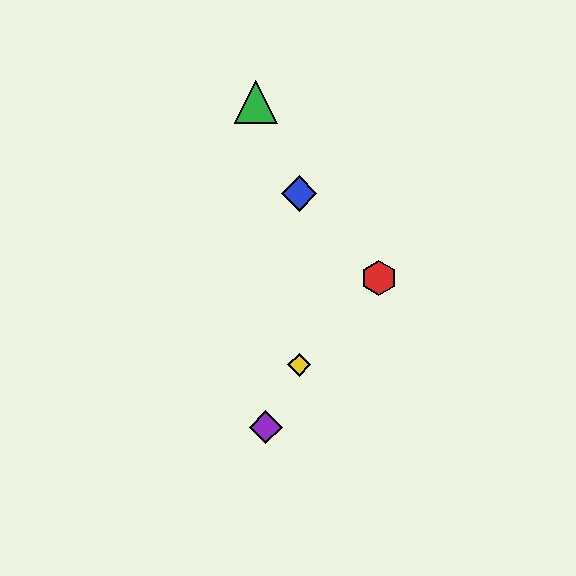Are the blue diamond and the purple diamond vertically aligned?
No, the blue diamond is at x≈299 and the purple diamond is at x≈266.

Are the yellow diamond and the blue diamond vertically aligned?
Yes, both are at x≈299.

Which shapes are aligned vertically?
The blue diamond, the yellow diamond are aligned vertically.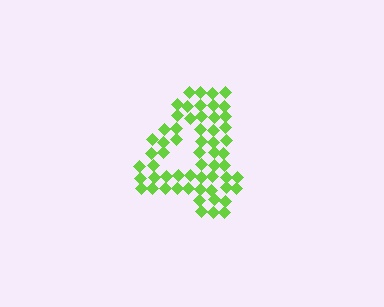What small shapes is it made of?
It is made of small diamonds.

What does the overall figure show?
The overall figure shows the digit 4.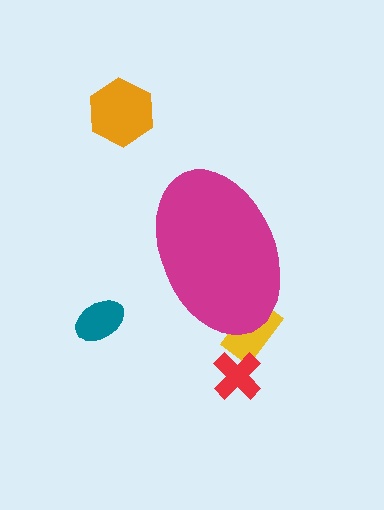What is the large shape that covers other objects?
A magenta ellipse.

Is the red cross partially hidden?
No, the red cross is fully visible.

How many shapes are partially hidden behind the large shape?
1 shape is partially hidden.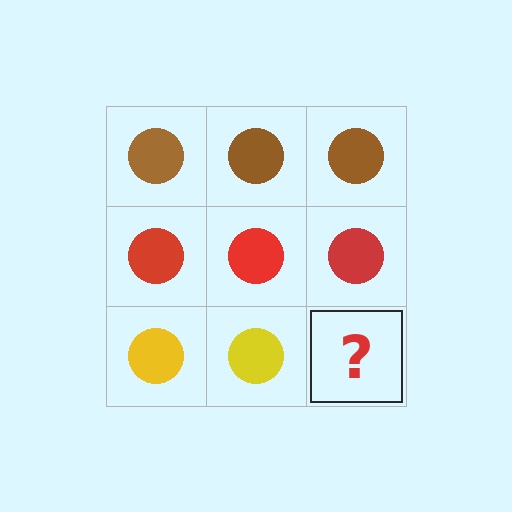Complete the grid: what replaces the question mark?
The question mark should be replaced with a yellow circle.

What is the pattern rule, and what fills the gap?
The rule is that each row has a consistent color. The gap should be filled with a yellow circle.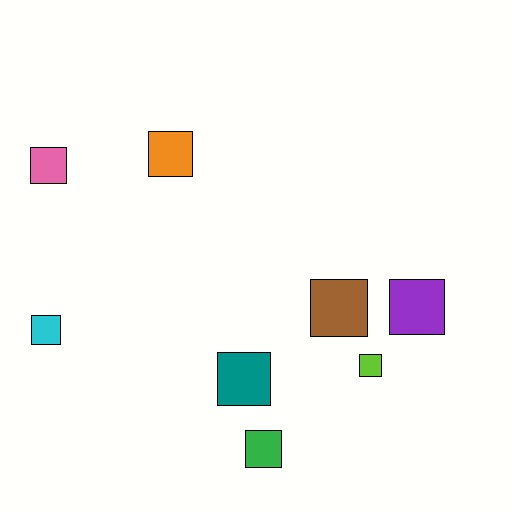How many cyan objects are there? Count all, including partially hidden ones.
There is 1 cyan object.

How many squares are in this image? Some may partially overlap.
There are 8 squares.